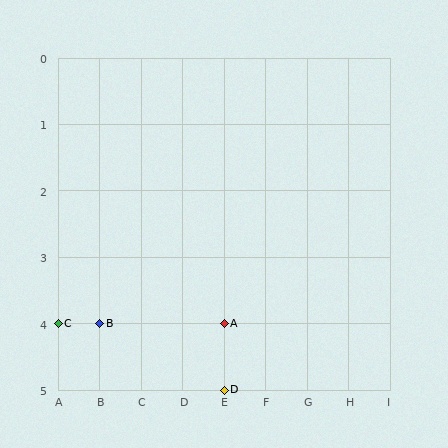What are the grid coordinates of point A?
Point A is at grid coordinates (E, 4).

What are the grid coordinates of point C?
Point C is at grid coordinates (A, 4).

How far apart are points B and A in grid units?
Points B and A are 3 columns apart.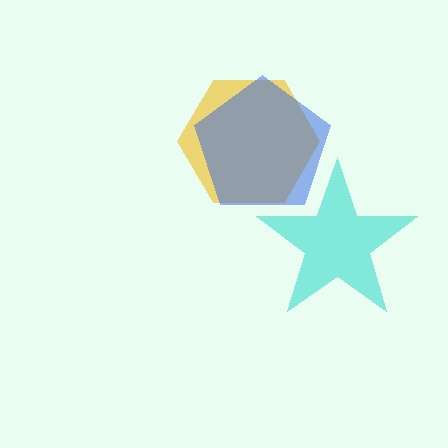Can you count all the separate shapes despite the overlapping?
Yes, there are 3 separate shapes.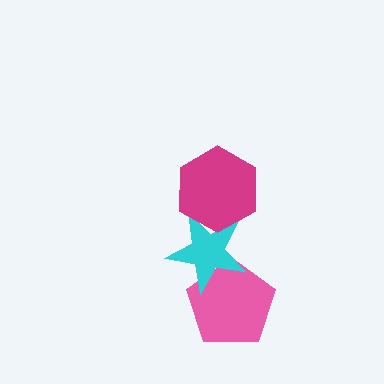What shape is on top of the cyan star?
The magenta hexagon is on top of the cyan star.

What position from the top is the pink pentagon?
The pink pentagon is 3rd from the top.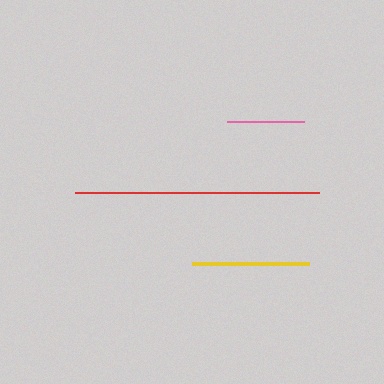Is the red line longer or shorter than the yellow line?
The red line is longer than the yellow line.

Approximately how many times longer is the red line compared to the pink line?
The red line is approximately 3.2 times the length of the pink line.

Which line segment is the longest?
The red line is the longest at approximately 244 pixels.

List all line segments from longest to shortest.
From longest to shortest: red, yellow, pink.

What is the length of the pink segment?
The pink segment is approximately 77 pixels long.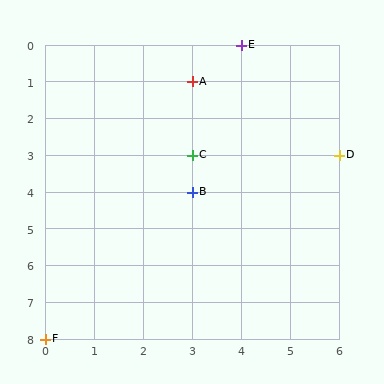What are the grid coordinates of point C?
Point C is at grid coordinates (3, 3).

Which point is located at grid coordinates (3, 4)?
Point B is at (3, 4).